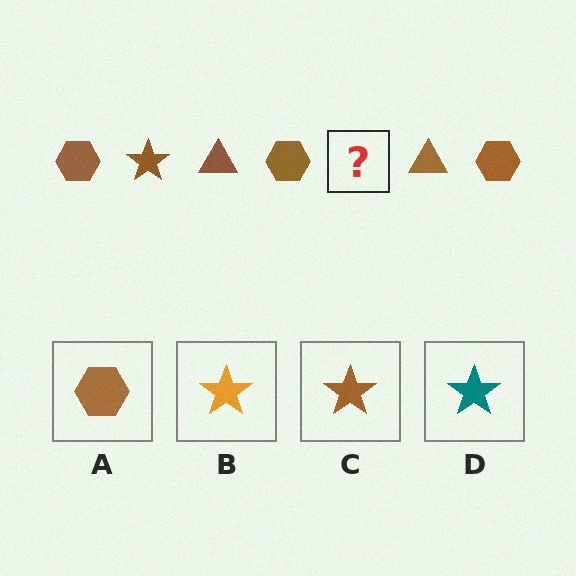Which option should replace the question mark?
Option C.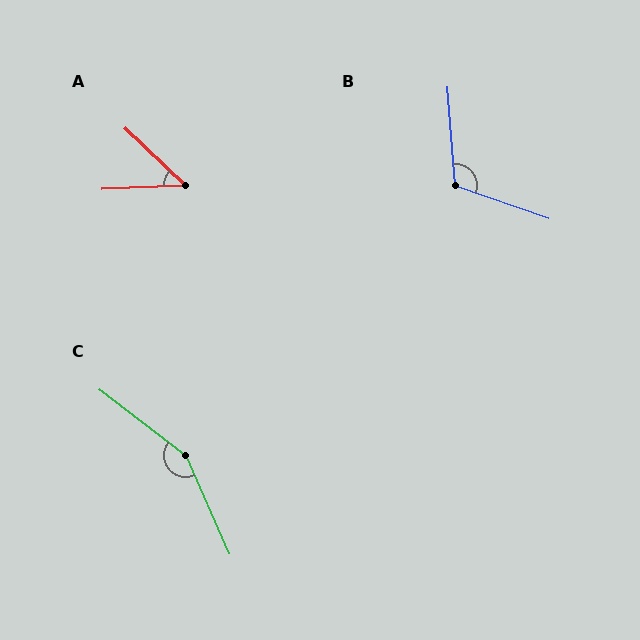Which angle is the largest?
C, at approximately 152 degrees.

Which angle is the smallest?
A, at approximately 46 degrees.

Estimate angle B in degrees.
Approximately 114 degrees.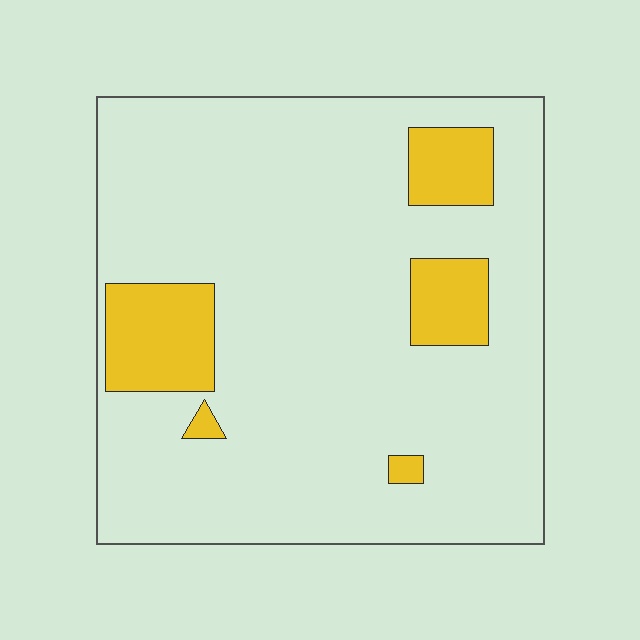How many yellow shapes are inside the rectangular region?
5.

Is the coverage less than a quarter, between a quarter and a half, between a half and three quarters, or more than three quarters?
Less than a quarter.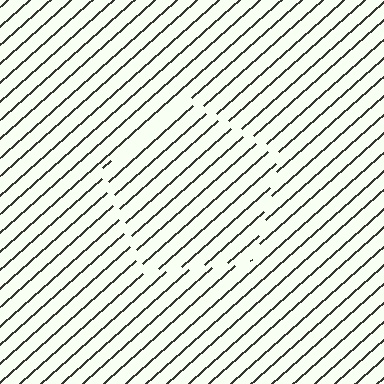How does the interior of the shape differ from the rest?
The interior of the shape contains the same grating, shifted by half a period — the contour is defined by the phase discontinuity where line-ends from the inner and outer gratings abut.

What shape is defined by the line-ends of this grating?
An illusory pentagon. The interior of the shape contains the same grating, shifted by half a period — the contour is defined by the phase discontinuity where line-ends from the inner and outer gratings abut.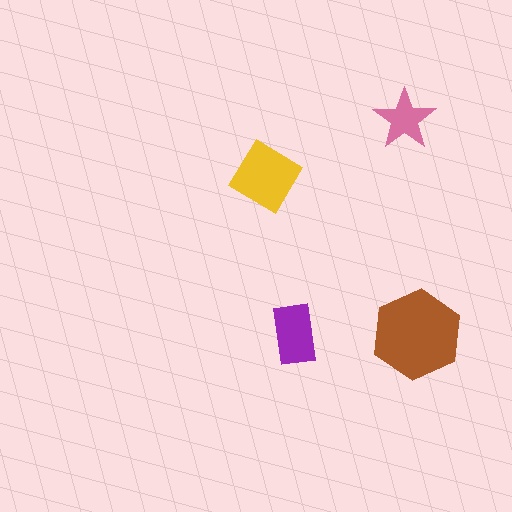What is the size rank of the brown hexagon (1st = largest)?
1st.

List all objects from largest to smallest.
The brown hexagon, the yellow diamond, the purple rectangle, the pink star.